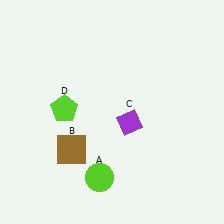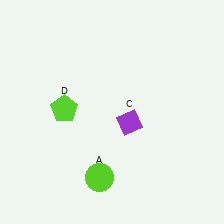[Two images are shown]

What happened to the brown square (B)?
The brown square (B) was removed in Image 2. It was in the bottom-left area of Image 1.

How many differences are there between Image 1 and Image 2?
There is 1 difference between the two images.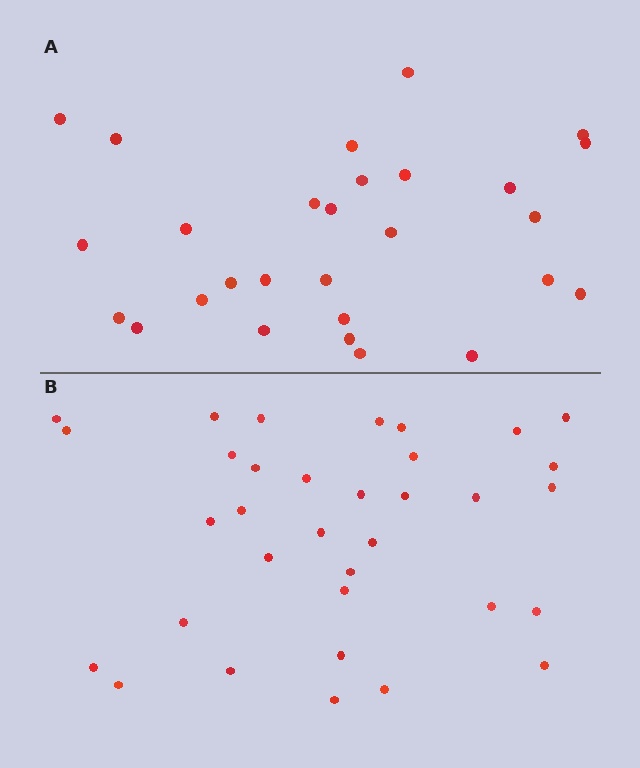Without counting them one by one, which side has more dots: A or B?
Region B (the bottom region) has more dots.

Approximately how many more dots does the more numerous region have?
Region B has about 6 more dots than region A.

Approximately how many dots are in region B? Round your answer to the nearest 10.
About 30 dots. (The exact count is 34, which rounds to 30.)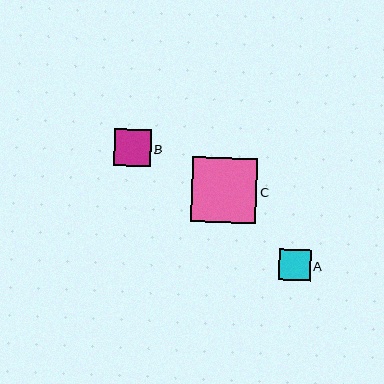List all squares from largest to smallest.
From largest to smallest: C, B, A.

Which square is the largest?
Square C is the largest with a size of approximately 65 pixels.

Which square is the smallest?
Square A is the smallest with a size of approximately 31 pixels.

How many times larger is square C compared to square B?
Square C is approximately 1.8 times the size of square B.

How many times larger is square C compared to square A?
Square C is approximately 2.1 times the size of square A.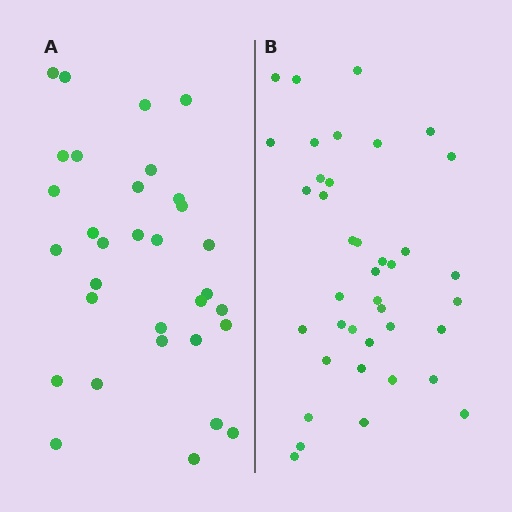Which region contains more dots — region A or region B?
Region B (the right region) has more dots.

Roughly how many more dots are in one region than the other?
Region B has roughly 8 or so more dots than region A.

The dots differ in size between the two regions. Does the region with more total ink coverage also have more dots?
No. Region A has more total ink coverage because its dots are larger, but region B actually contains more individual dots. Total area can be misleading — the number of items is what matters here.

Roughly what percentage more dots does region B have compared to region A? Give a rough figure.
About 20% more.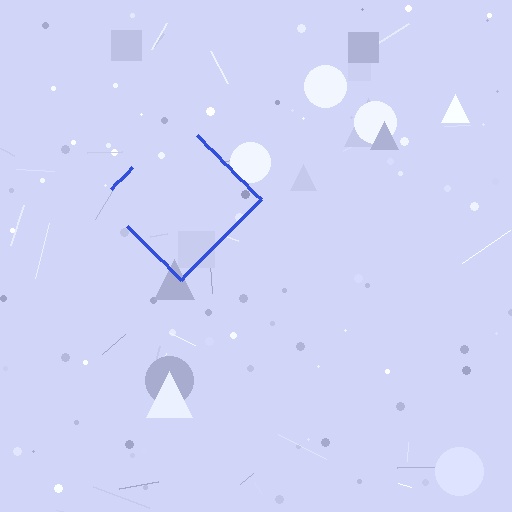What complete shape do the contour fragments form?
The contour fragments form a diamond.